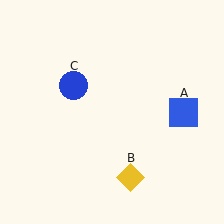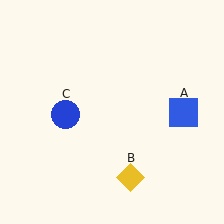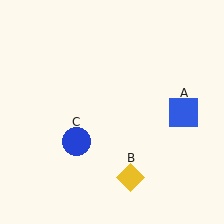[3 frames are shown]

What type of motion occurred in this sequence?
The blue circle (object C) rotated counterclockwise around the center of the scene.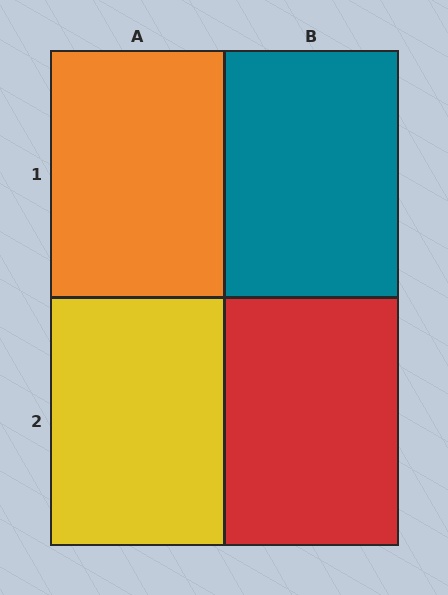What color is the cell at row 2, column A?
Yellow.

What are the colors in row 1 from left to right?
Orange, teal.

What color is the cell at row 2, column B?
Red.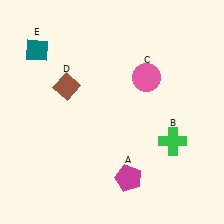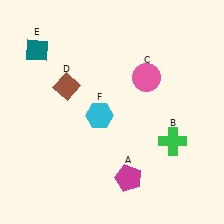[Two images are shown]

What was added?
A cyan hexagon (F) was added in Image 2.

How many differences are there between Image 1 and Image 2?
There is 1 difference between the two images.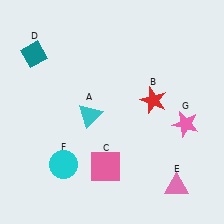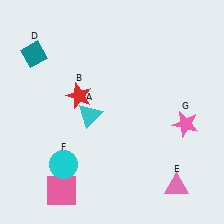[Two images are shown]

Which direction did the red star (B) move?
The red star (B) moved left.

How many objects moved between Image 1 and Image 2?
2 objects moved between the two images.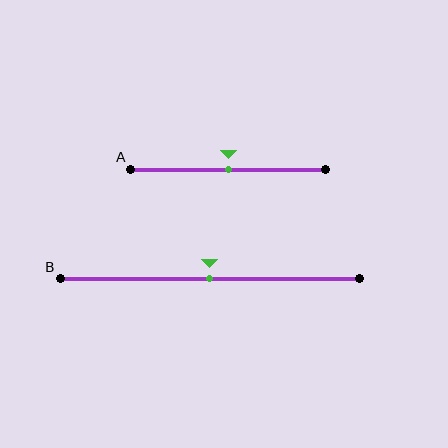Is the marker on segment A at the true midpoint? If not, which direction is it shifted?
Yes, the marker on segment A is at the true midpoint.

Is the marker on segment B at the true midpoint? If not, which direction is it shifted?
Yes, the marker on segment B is at the true midpoint.